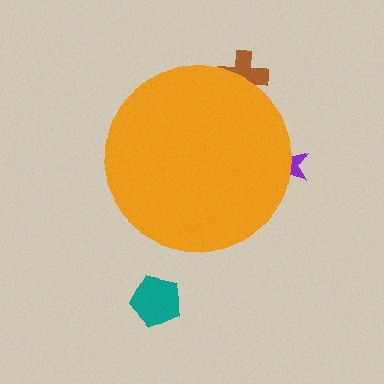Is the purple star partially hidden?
Yes, the purple star is partially hidden behind the orange circle.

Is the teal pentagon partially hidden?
No, the teal pentagon is fully visible.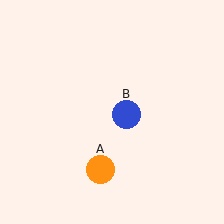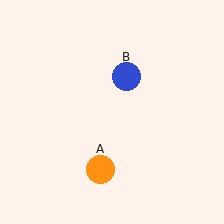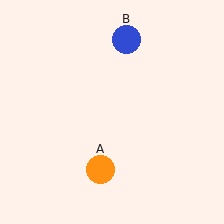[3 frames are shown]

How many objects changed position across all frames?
1 object changed position: blue circle (object B).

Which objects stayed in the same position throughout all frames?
Orange circle (object A) remained stationary.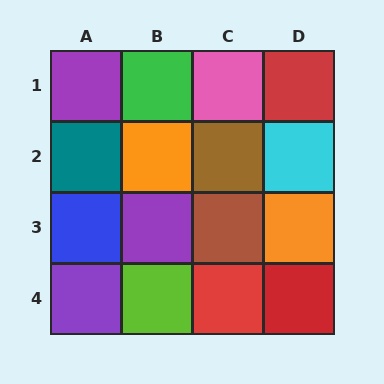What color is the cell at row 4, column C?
Red.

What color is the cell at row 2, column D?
Cyan.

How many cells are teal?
1 cell is teal.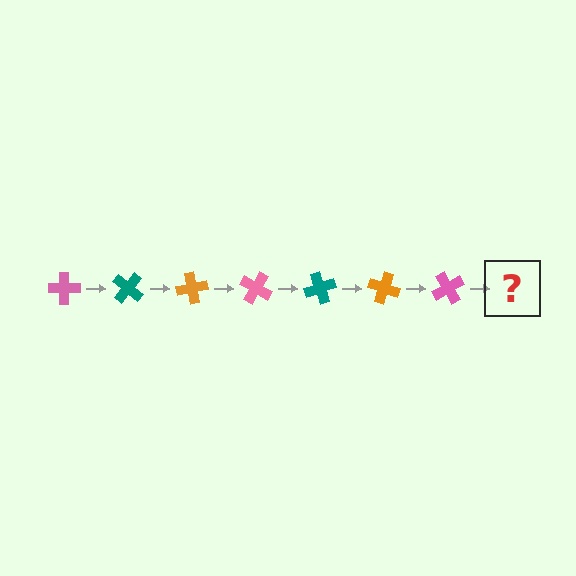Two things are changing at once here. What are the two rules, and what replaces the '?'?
The two rules are that it rotates 40 degrees each step and the color cycles through pink, teal, and orange. The '?' should be a teal cross, rotated 280 degrees from the start.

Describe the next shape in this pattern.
It should be a teal cross, rotated 280 degrees from the start.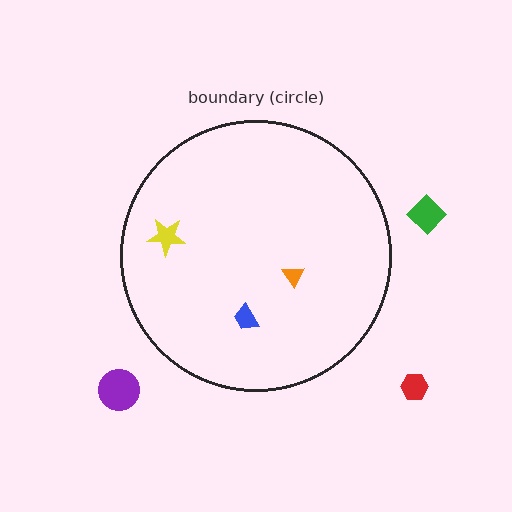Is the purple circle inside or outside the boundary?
Outside.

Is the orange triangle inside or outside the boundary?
Inside.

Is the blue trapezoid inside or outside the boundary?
Inside.